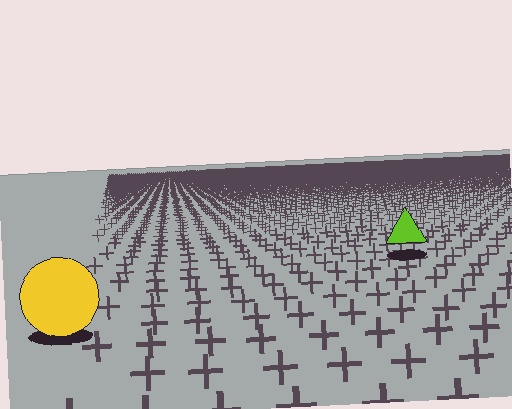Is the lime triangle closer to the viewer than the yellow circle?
No. The yellow circle is closer — you can tell from the texture gradient: the ground texture is coarser near it.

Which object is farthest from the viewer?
The lime triangle is farthest from the viewer. It appears smaller and the ground texture around it is denser.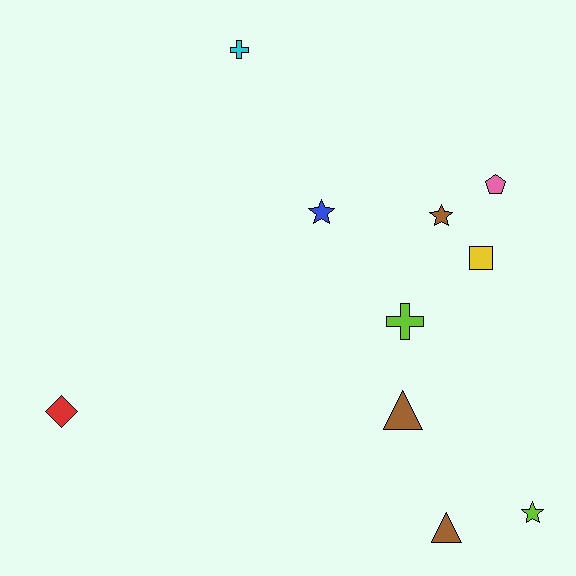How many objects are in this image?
There are 10 objects.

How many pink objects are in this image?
There is 1 pink object.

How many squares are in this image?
There is 1 square.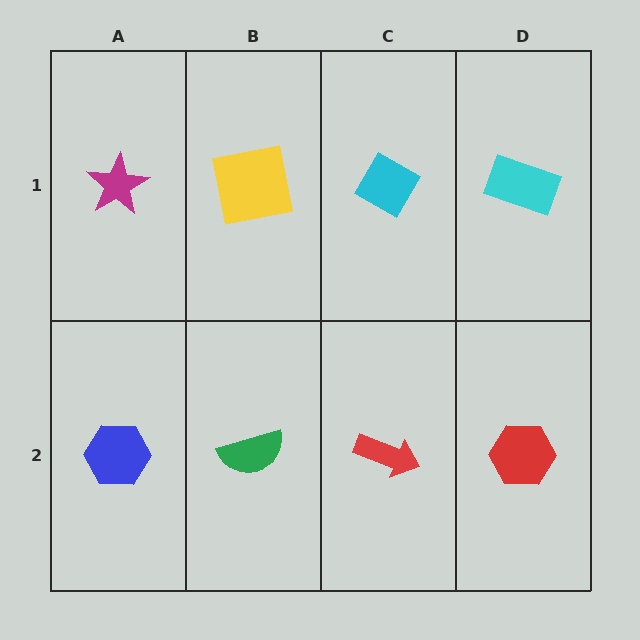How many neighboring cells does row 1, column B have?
3.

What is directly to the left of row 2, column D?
A red arrow.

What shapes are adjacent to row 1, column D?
A red hexagon (row 2, column D), a cyan diamond (row 1, column C).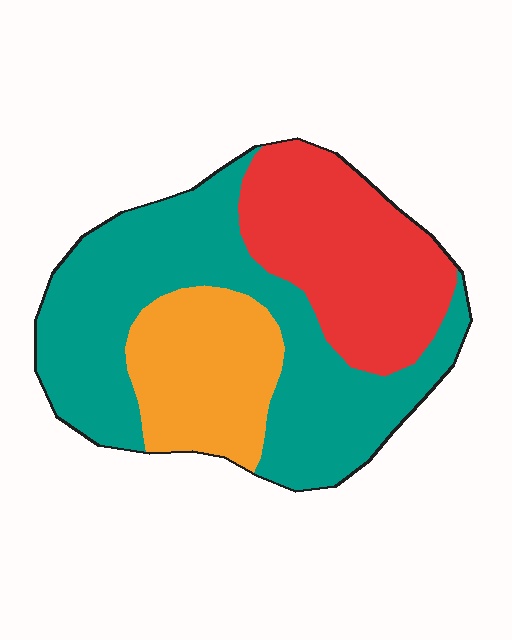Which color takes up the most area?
Teal, at roughly 50%.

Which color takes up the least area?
Orange, at roughly 20%.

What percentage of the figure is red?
Red covers roughly 30% of the figure.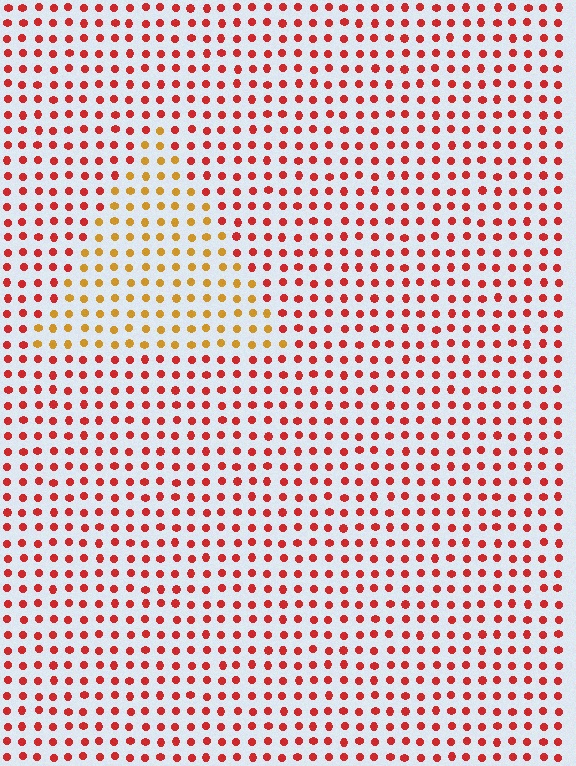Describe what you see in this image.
The image is filled with small red elements in a uniform arrangement. A triangle-shaped region is visible where the elements are tinted to a slightly different hue, forming a subtle color boundary.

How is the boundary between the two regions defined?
The boundary is defined purely by a slight shift in hue (about 41 degrees). Spacing, size, and orientation are identical on both sides.